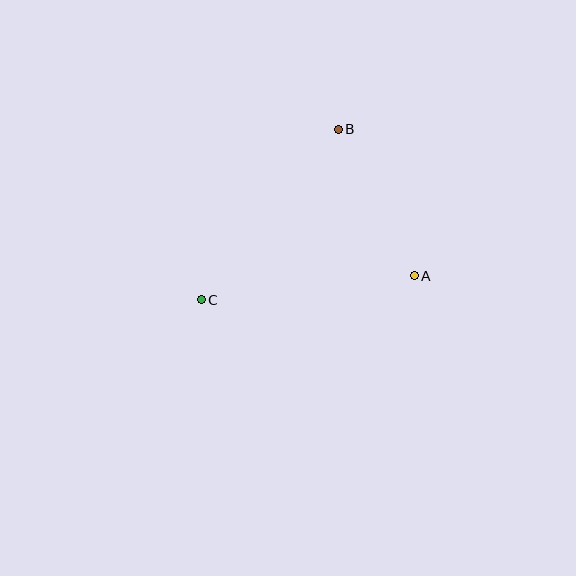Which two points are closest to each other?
Points A and B are closest to each other.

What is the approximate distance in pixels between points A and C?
The distance between A and C is approximately 214 pixels.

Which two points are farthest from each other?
Points B and C are farthest from each other.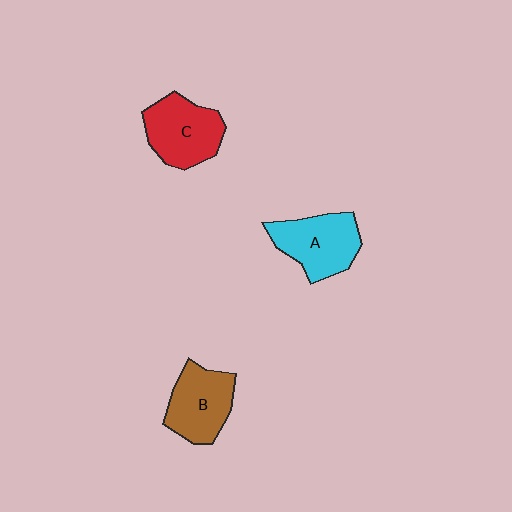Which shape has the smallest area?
Shape B (brown).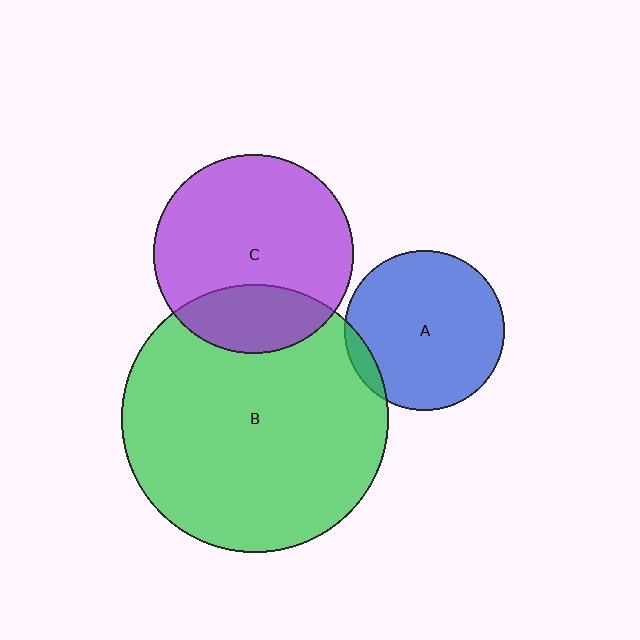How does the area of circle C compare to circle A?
Approximately 1.5 times.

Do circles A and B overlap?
Yes.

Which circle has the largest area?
Circle B (green).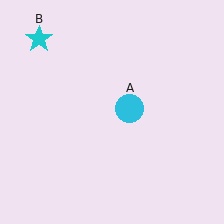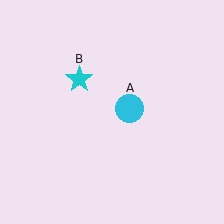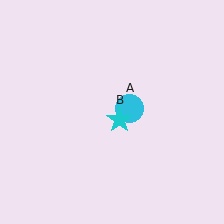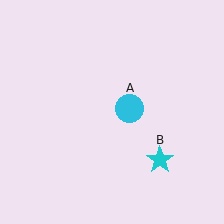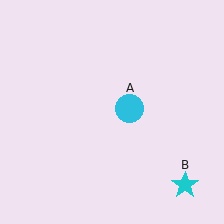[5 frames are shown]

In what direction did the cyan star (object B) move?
The cyan star (object B) moved down and to the right.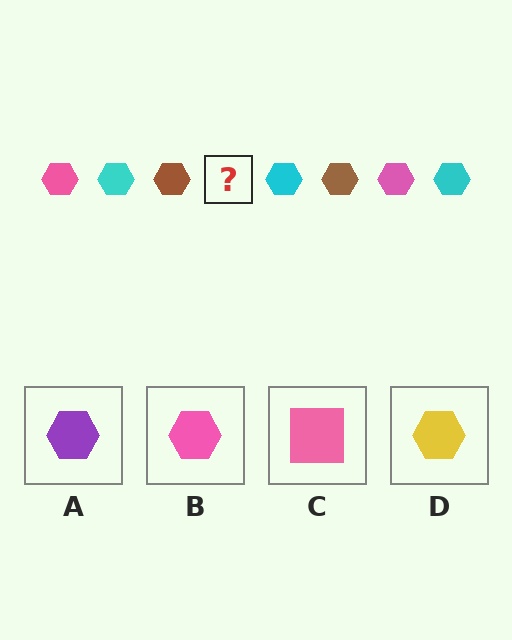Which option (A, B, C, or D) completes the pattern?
B.